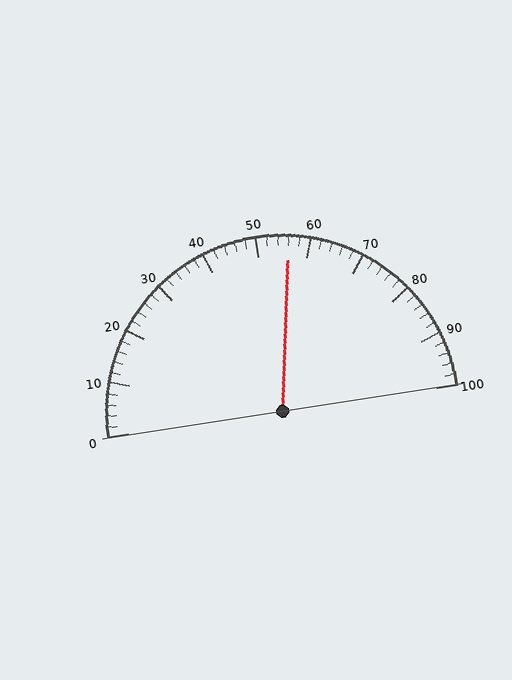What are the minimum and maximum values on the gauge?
The gauge ranges from 0 to 100.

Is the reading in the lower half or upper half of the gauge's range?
The reading is in the upper half of the range (0 to 100).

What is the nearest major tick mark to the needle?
The nearest major tick mark is 60.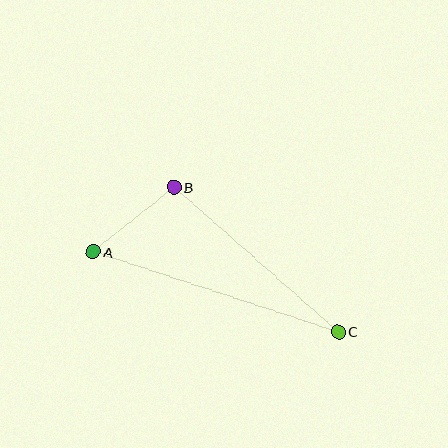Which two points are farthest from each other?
Points A and C are farthest from each other.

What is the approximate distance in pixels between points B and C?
The distance between B and C is approximately 219 pixels.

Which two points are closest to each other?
Points A and B are closest to each other.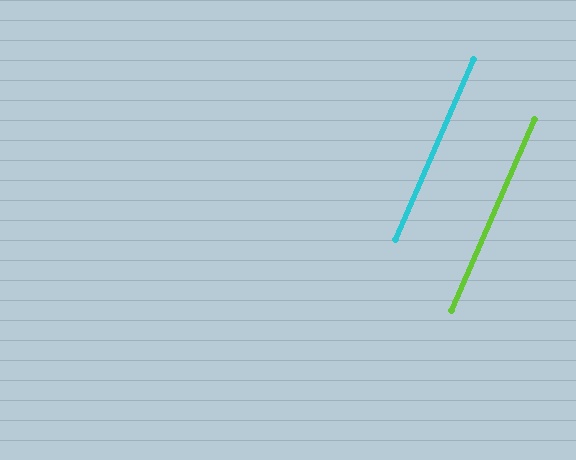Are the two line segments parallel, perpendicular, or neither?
Parallel — their directions differ by only 0.3°.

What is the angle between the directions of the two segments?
Approximately 0 degrees.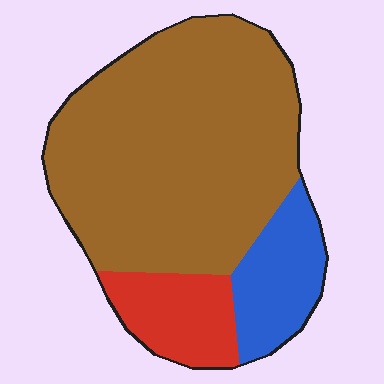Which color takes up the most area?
Brown, at roughly 70%.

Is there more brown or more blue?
Brown.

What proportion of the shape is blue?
Blue covers around 15% of the shape.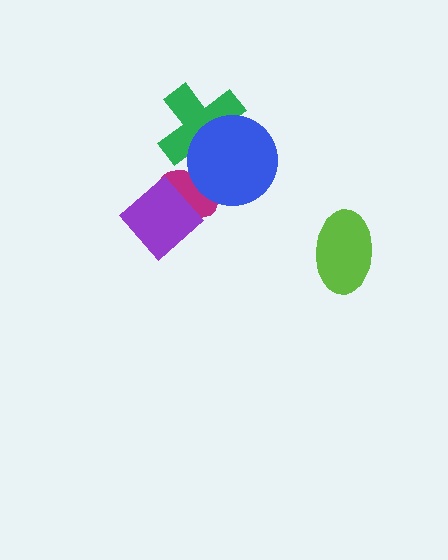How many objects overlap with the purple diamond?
1 object overlaps with the purple diamond.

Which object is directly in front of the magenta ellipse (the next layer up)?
The purple diamond is directly in front of the magenta ellipse.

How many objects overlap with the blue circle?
2 objects overlap with the blue circle.